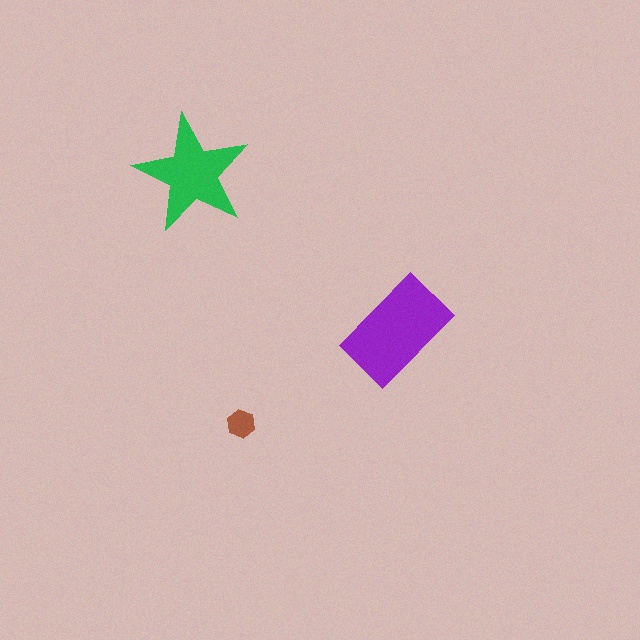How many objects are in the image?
There are 3 objects in the image.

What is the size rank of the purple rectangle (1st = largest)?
1st.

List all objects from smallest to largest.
The brown hexagon, the green star, the purple rectangle.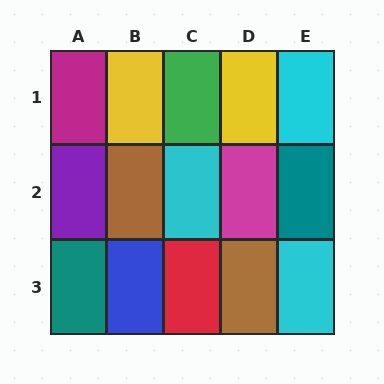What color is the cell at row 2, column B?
Brown.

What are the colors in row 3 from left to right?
Teal, blue, red, brown, cyan.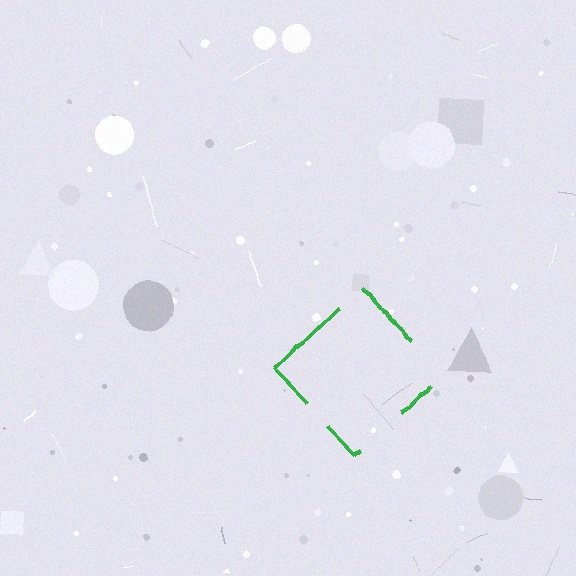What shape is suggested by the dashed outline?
The dashed outline suggests a diamond.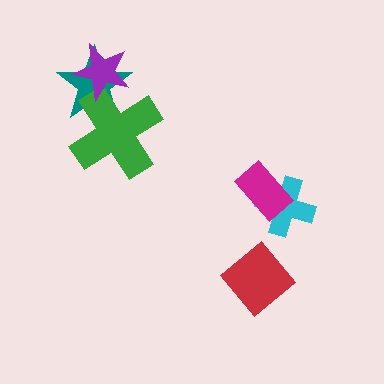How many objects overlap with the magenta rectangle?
1 object overlaps with the magenta rectangle.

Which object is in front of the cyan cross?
The magenta rectangle is in front of the cyan cross.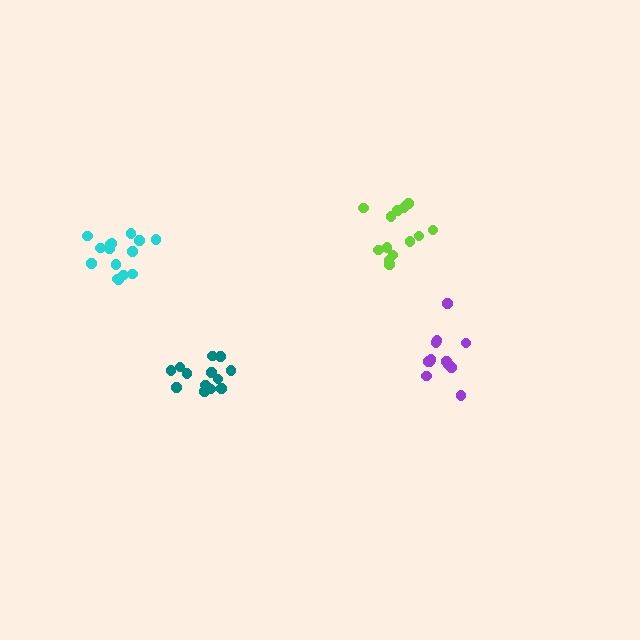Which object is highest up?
The lime cluster is topmost.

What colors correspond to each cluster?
The clusters are colored: lime, teal, cyan, purple.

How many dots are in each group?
Group 1: 13 dots, Group 2: 13 dots, Group 3: 15 dots, Group 4: 13 dots (54 total).